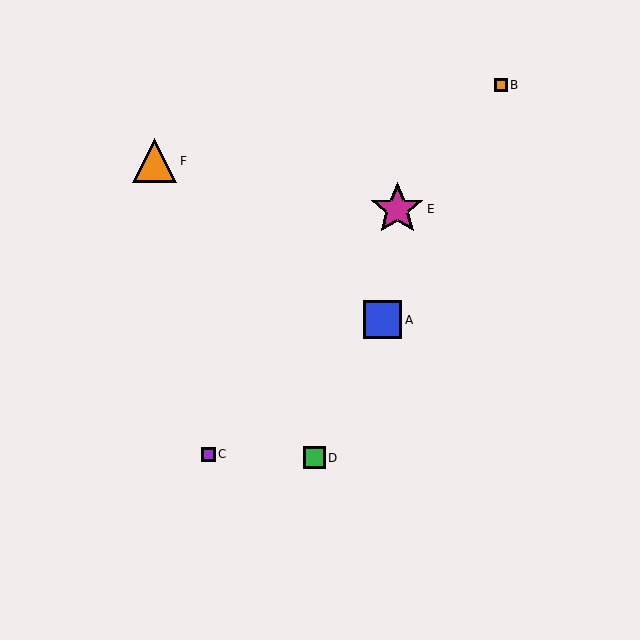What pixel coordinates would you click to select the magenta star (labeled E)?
Click at (397, 209) to select the magenta star E.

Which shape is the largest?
The magenta star (labeled E) is the largest.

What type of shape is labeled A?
Shape A is a blue square.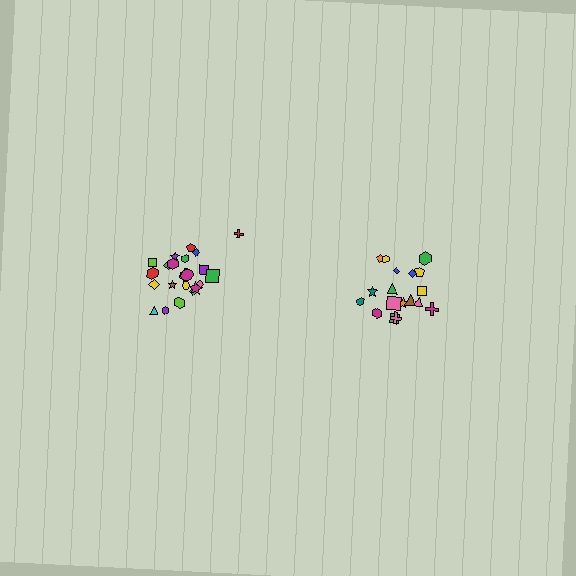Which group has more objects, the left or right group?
The left group.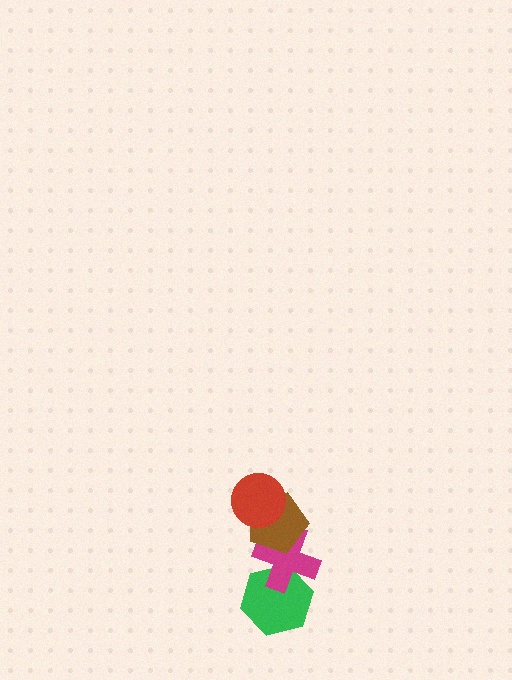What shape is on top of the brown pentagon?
The red circle is on top of the brown pentagon.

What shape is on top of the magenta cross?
The brown pentagon is on top of the magenta cross.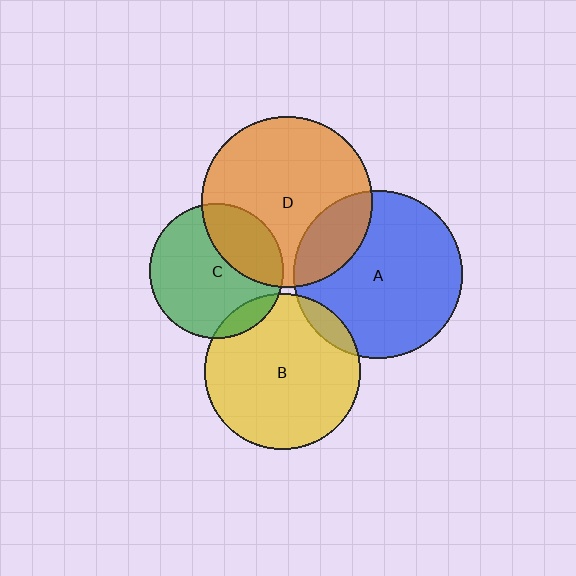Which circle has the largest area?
Circle D (orange).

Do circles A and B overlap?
Yes.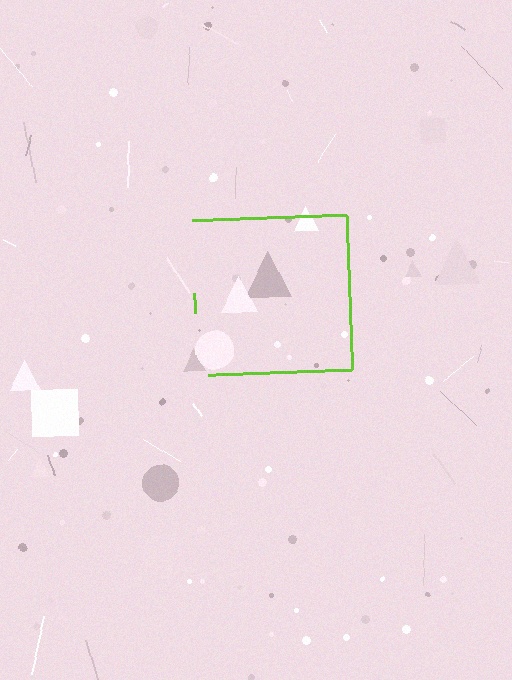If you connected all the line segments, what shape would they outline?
They would outline a square.